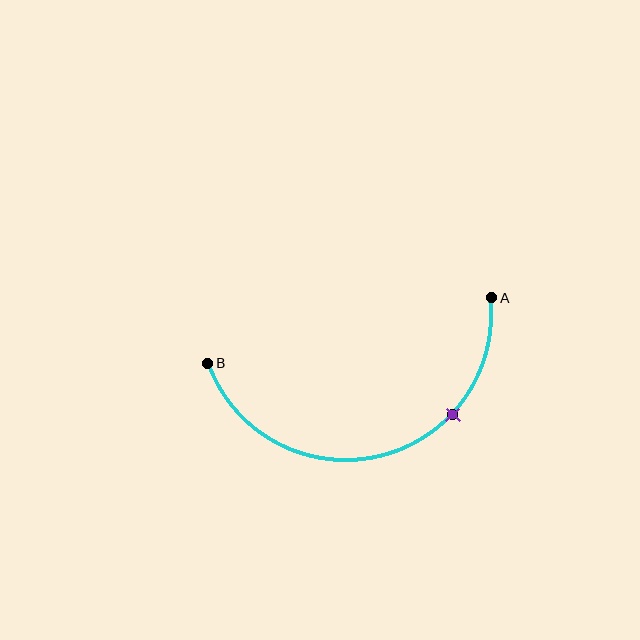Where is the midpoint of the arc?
The arc midpoint is the point on the curve farthest from the straight line joining A and B. It sits below that line.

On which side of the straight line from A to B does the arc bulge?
The arc bulges below the straight line connecting A and B.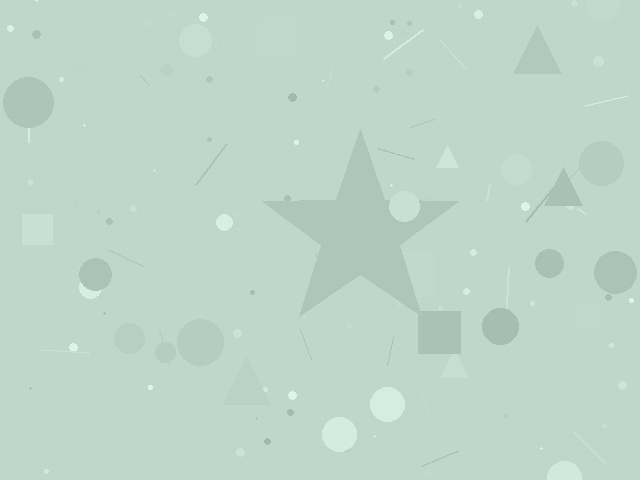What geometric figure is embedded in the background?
A star is embedded in the background.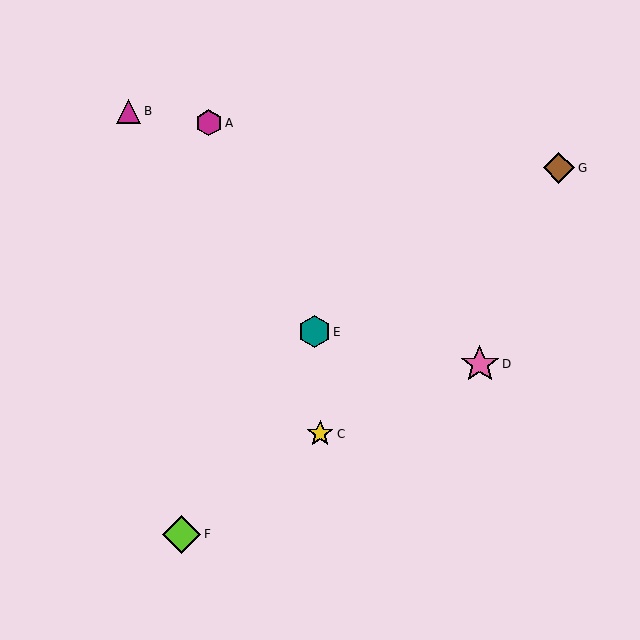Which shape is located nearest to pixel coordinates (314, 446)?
The yellow star (labeled C) at (320, 434) is nearest to that location.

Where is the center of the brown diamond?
The center of the brown diamond is at (559, 168).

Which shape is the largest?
The lime diamond (labeled F) is the largest.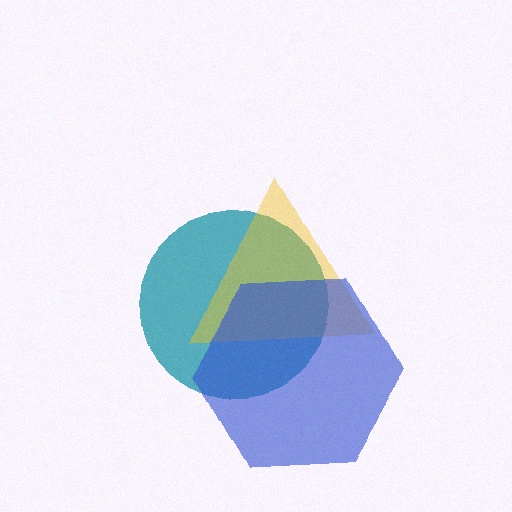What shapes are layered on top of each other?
The layered shapes are: a teal circle, a yellow triangle, a blue hexagon.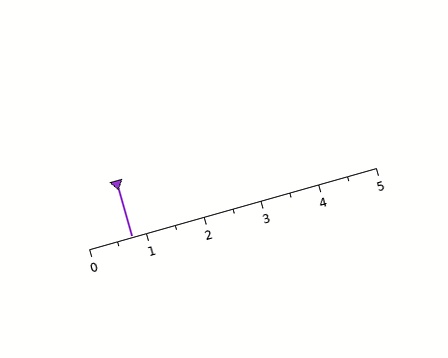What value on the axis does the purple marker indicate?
The marker indicates approximately 0.8.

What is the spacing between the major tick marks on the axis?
The major ticks are spaced 1 apart.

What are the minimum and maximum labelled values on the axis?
The axis runs from 0 to 5.